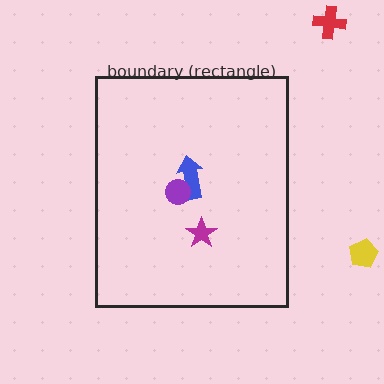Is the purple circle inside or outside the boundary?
Inside.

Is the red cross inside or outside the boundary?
Outside.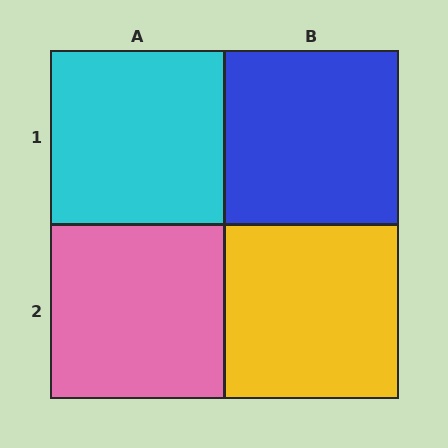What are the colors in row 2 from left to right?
Pink, yellow.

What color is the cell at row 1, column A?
Cyan.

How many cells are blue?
1 cell is blue.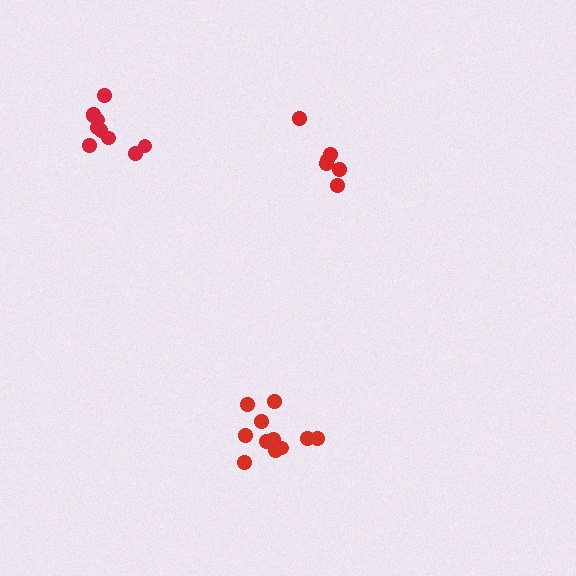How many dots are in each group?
Group 1: 10 dots, Group 2: 11 dots, Group 3: 6 dots (27 total).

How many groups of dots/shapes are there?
There are 3 groups.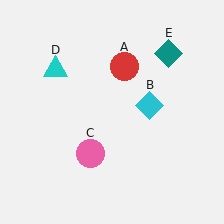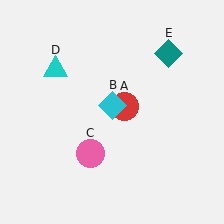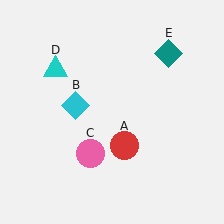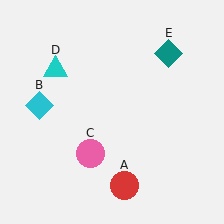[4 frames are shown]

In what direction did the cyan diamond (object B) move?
The cyan diamond (object B) moved left.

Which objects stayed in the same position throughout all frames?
Pink circle (object C) and cyan triangle (object D) and teal diamond (object E) remained stationary.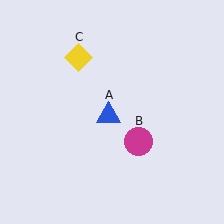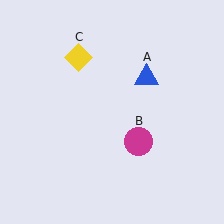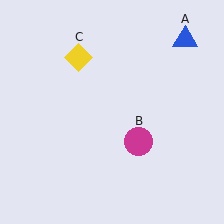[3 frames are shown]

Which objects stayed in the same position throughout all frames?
Magenta circle (object B) and yellow diamond (object C) remained stationary.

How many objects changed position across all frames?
1 object changed position: blue triangle (object A).